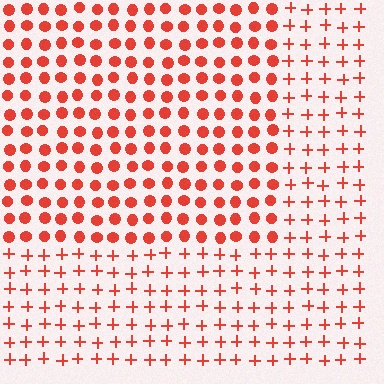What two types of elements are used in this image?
The image uses circles inside the rectangle region and plus signs outside it.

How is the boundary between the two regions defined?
The boundary is defined by a change in element shape: circles inside vs. plus signs outside. All elements share the same color and spacing.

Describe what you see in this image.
The image is filled with small red elements arranged in a uniform grid. A rectangle-shaped region contains circles, while the surrounding area contains plus signs. The boundary is defined purely by the change in element shape.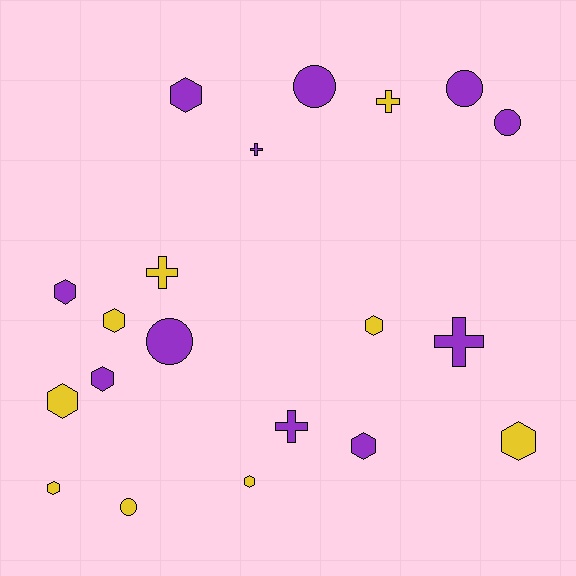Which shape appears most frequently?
Hexagon, with 10 objects.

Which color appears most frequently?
Purple, with 11 objects.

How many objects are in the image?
There are 20 objects.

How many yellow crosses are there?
There are 2 yellow crosses.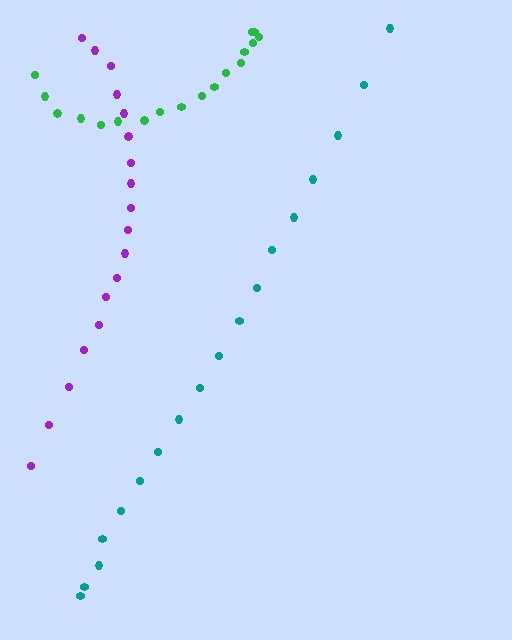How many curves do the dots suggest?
There are 3 distinct paths.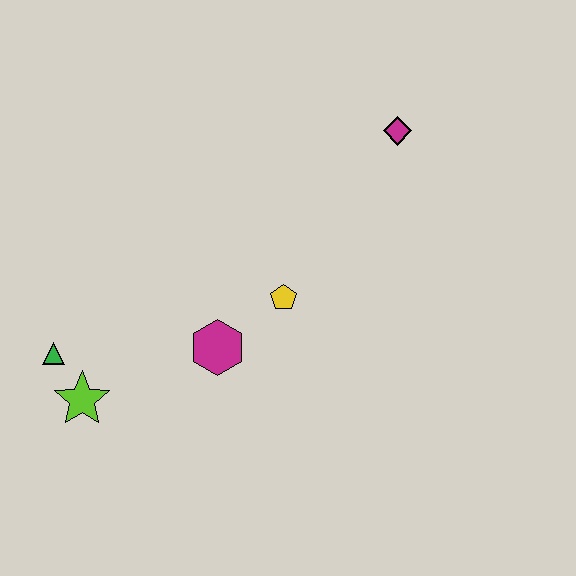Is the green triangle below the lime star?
No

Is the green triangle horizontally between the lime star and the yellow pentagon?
No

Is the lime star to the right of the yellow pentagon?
No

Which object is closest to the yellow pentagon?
The magenta hexagon is closest to the yellow pentagon.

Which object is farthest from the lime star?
The magenta diamond is farthest from the lime star.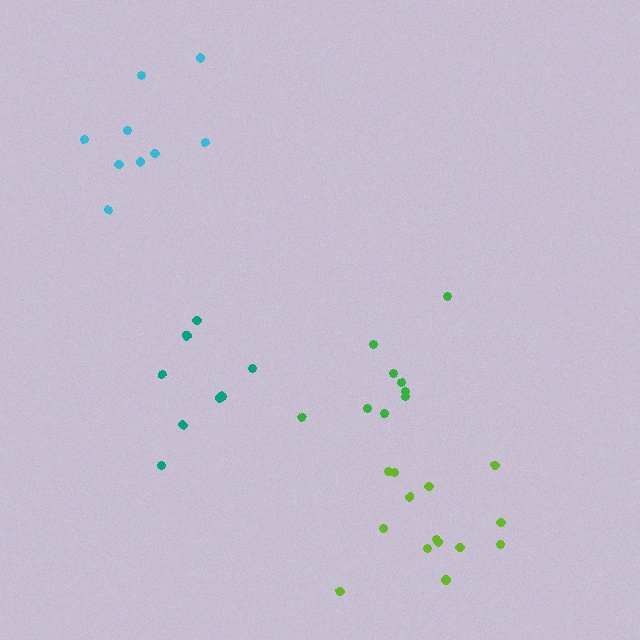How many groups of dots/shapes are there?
There are 4 groups.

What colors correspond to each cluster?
The clusters are colored: green, cyan, teal, lime.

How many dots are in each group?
Group 1: 9 dots, Group 2: 9 dots, Group 3: 8 dots, Group 4: 14 dots (40 total).